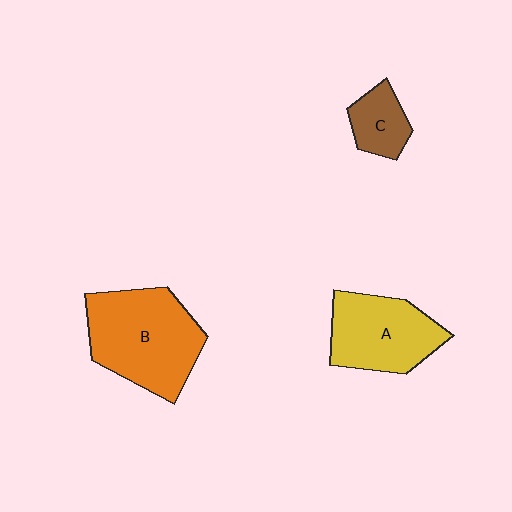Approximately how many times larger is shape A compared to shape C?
Approximately 2.2 times.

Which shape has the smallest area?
Shape C (brown).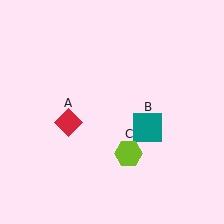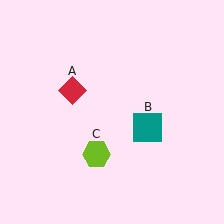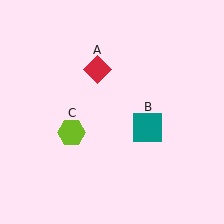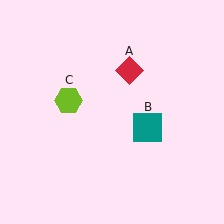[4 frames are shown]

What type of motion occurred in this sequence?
The red diamond (object A), lime hexagon (object C) rotated clockwise around the center of the scene.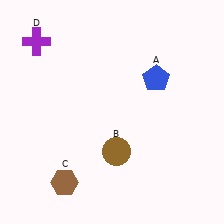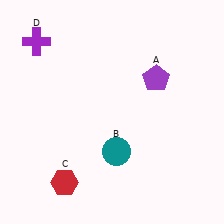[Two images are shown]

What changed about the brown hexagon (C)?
In Image 1, C is brown. In Image 2, it changed to red.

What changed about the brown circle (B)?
In Image 1, B is brown. In Image 2, it changed to teal.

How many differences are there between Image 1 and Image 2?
There are 3 differences between the two images.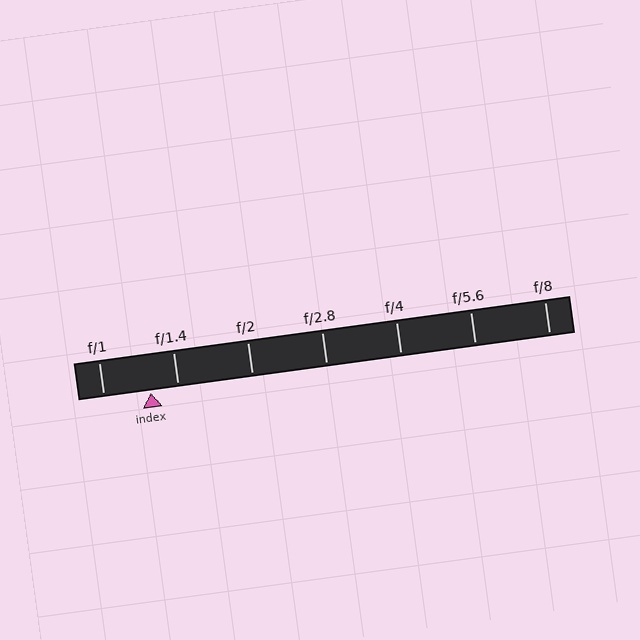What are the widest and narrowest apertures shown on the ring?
The widest aperture shown is f/1 and the narrowest is f/8.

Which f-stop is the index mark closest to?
The index mark is closest to f/1.4.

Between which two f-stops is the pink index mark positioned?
The index mark is between f/1 and f/1.4.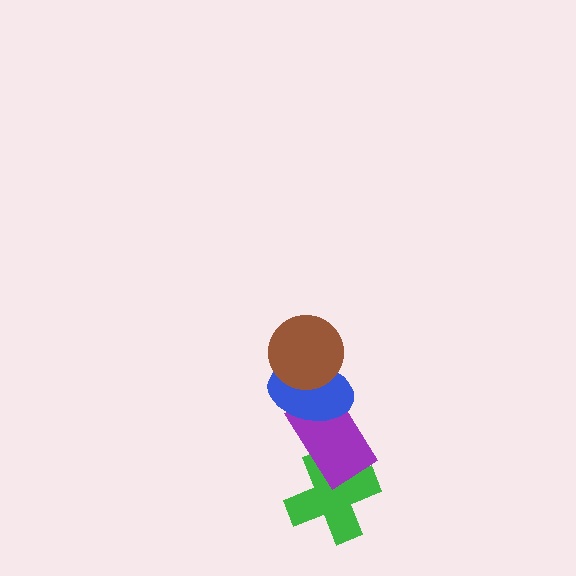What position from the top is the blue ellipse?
The blue ellipse is 2nd from the top.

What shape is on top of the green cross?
The purple rectangle is on top of the green cross.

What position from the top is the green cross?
The green cross is 4th from the top.